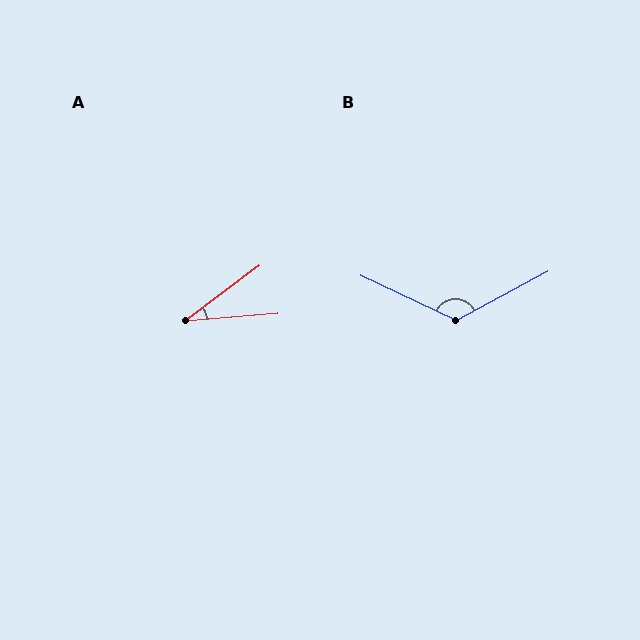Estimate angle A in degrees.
Approximately 32 degrees.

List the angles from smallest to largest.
A (32°), B (127°).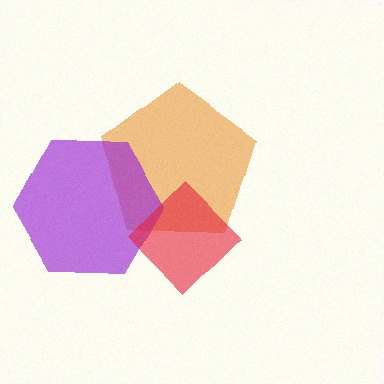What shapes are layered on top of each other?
The layered shapes are: an orange pentagon, a purple hexagon, a red diamond.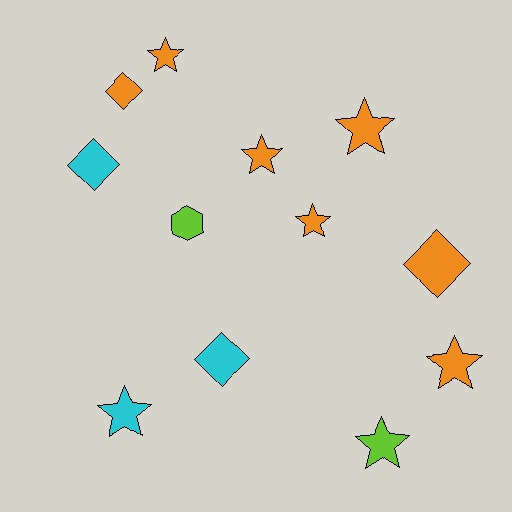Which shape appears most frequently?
Star, with 7 objects.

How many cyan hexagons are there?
There are no cyan hexagons.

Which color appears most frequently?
Orange, with 7 objects.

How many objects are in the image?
There are 12 objects.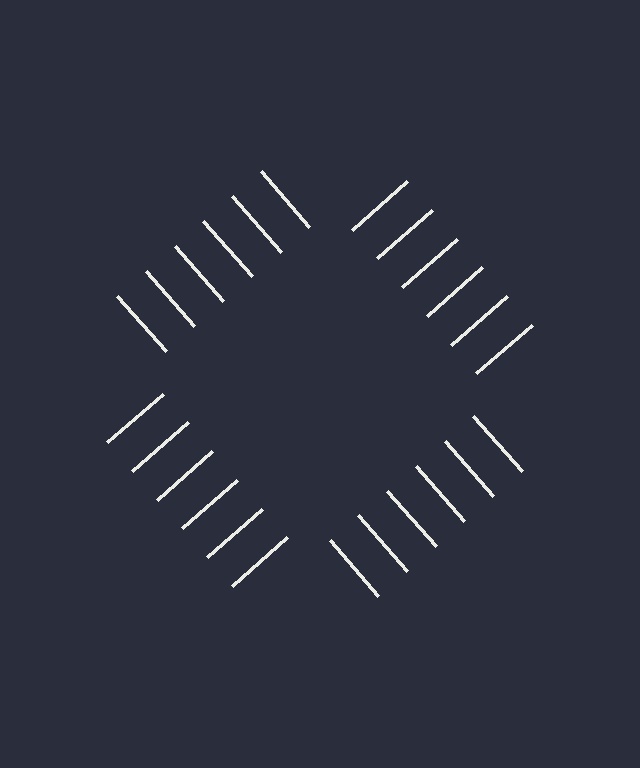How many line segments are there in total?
24 — 6 along each of the 4 edges.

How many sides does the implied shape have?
4 sides — the line-ends trace a square.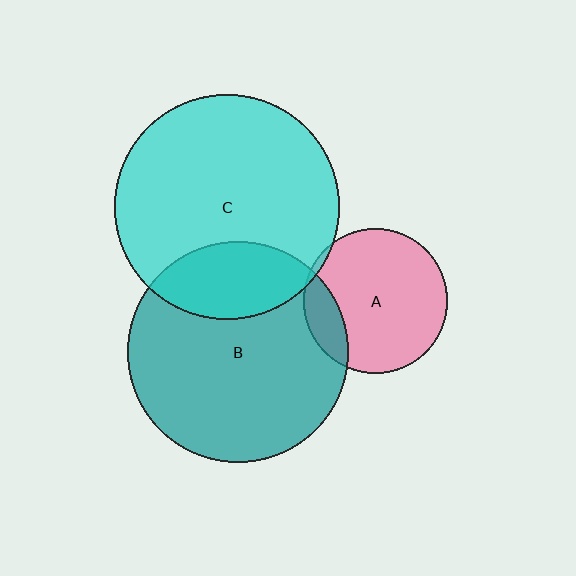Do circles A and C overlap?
Yes.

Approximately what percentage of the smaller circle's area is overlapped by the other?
Approximately 5%.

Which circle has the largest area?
Circle C (cyan).